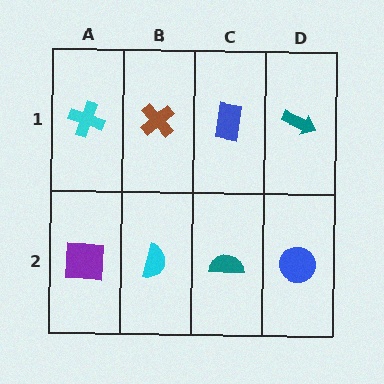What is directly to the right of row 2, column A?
A cyan semicircle.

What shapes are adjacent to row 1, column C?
A teal semicircle (row 2, column C), a brown cross (row 1, column B), a teal arrow (row 1, column D).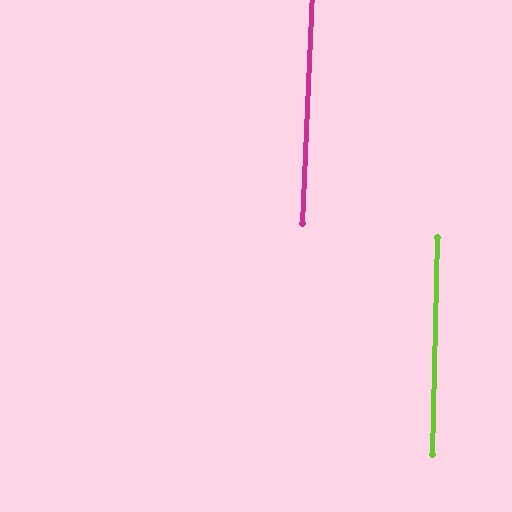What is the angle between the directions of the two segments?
Approximately 1 degree.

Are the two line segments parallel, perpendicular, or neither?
Parallel — their directions differ by only 1.1°.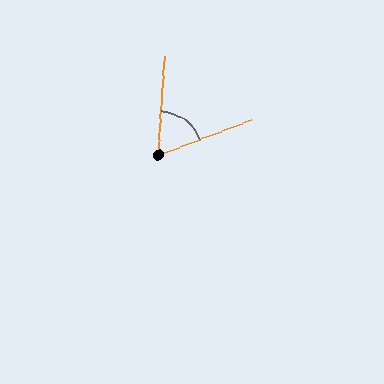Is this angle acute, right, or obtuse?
It is acute.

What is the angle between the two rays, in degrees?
Approximately 65 degrees.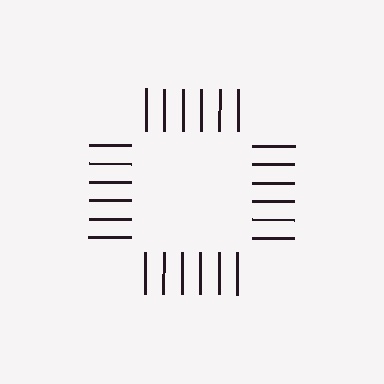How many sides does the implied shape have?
4 sides — the line-ends trace a square.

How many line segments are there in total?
24 — 6 along each of the 4 edges.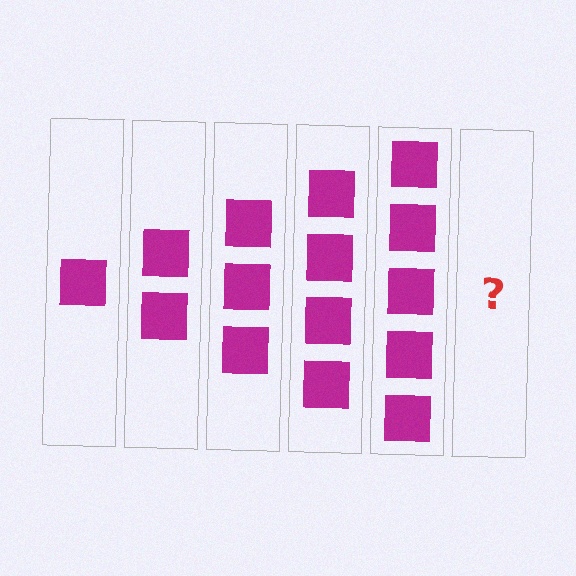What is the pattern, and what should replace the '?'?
The pattern is that each step adds one more square. The '?' should be 6 squares.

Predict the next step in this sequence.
The next step is 6 squares.